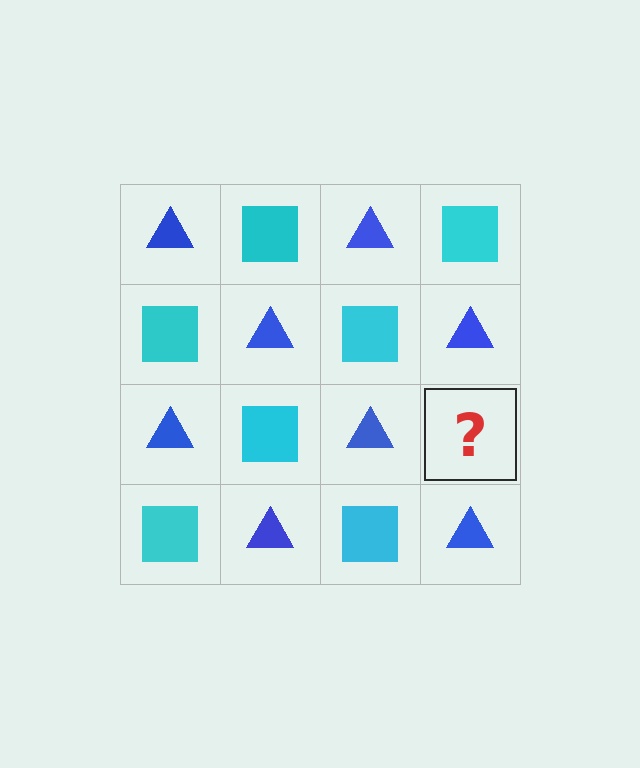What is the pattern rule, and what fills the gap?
The rule is that it alternates blue triangle and cyan square in a checkerboard pattern. The gap should be filled with a cyan square.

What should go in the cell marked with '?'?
The missing cell should contain a cyan square.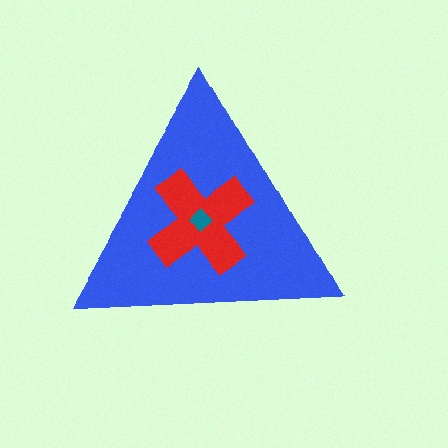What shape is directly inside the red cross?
The teal diamond.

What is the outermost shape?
The blue triangle.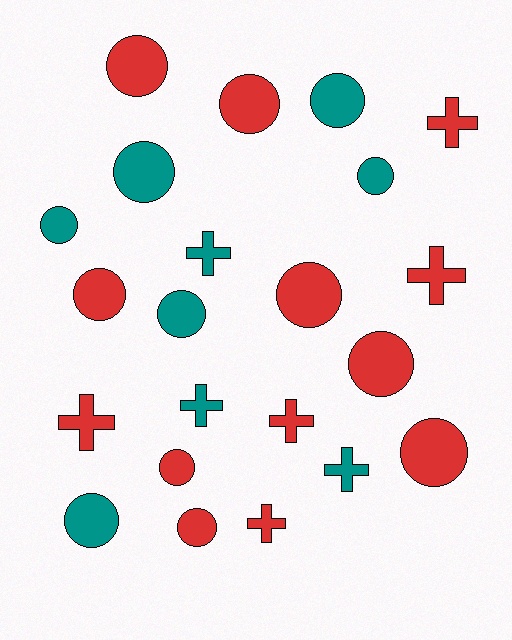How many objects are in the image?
There are 22 objects.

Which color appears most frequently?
Red, with 13 objects.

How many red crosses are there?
There are 5 red crosses.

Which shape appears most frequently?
Circle, with 14 objects.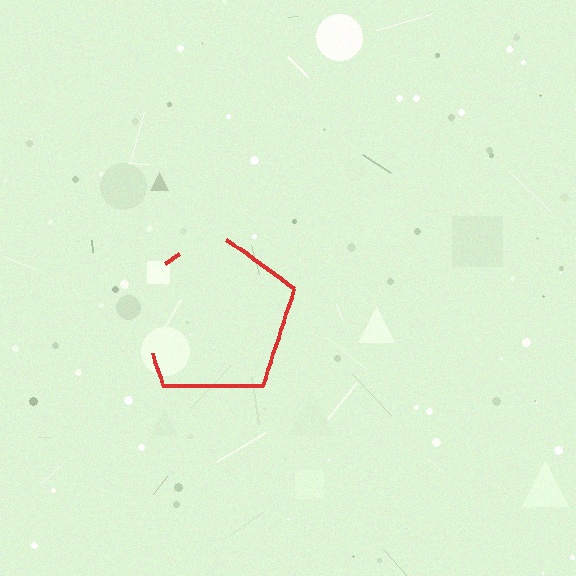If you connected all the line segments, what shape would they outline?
They would outline a pentagon.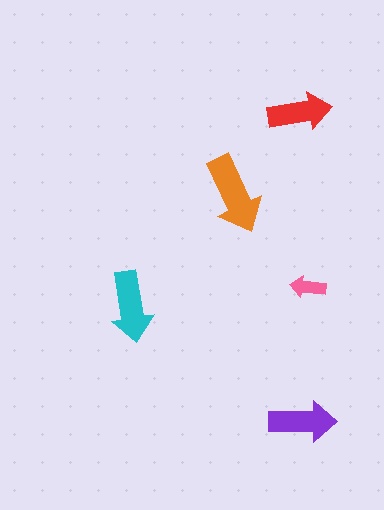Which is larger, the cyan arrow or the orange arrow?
The orange one.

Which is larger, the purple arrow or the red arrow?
The purple one.